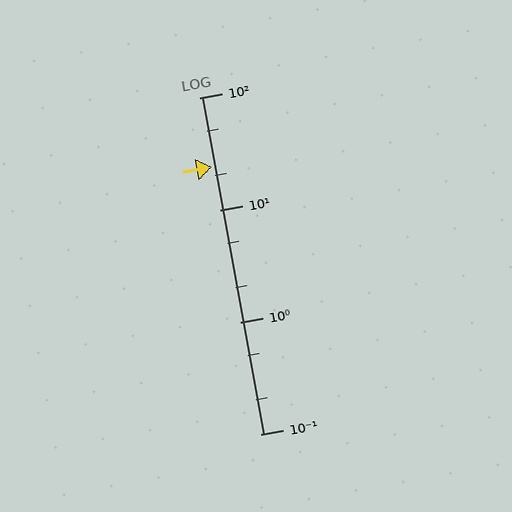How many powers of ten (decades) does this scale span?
The scale spans 3 decades, from 0.1 to 100.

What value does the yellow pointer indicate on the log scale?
The pointer indicates approximately 24.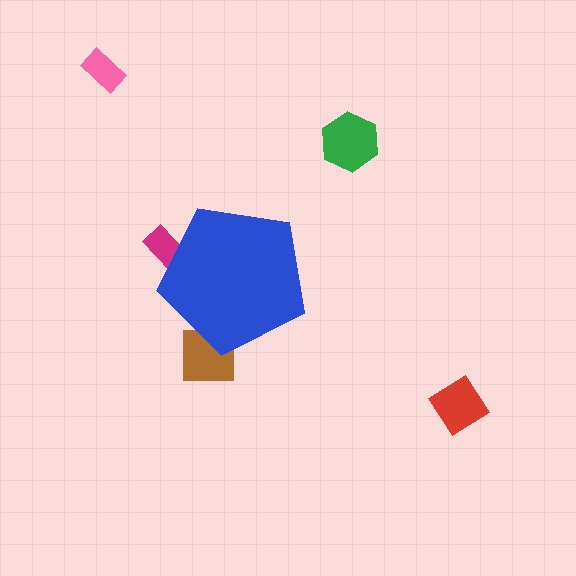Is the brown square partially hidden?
Yes, the brown square is partially hidden behind the blue pentagon.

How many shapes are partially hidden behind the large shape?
2 shapes are partially hidden.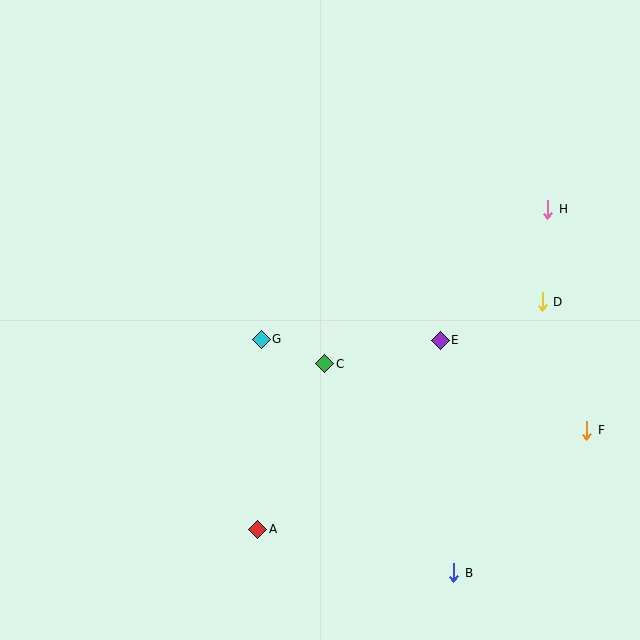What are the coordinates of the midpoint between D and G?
The midpoint between D and G is at (402, 320).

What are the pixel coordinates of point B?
Point B is at (454, 573).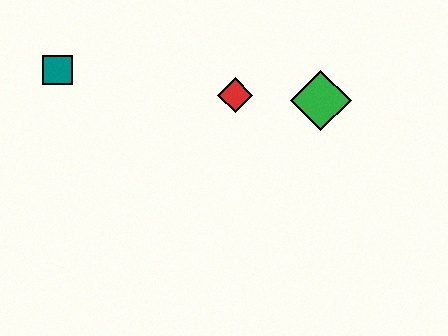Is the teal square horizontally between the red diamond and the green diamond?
No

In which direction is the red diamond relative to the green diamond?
The red diamond is to the left of the green diamond.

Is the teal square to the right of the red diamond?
No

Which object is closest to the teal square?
The red diamond is closest to the teal square.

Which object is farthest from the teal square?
The green diamond is farthest from the teal square.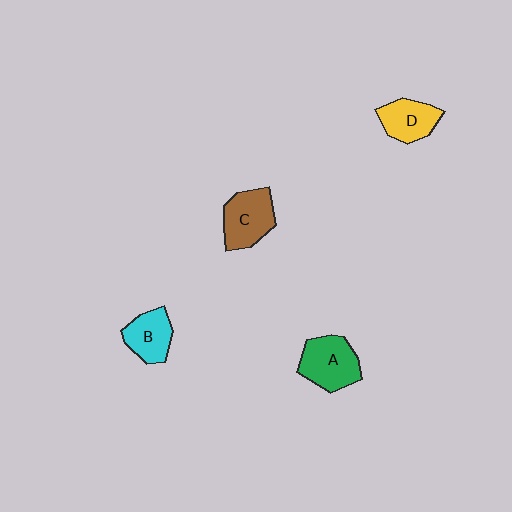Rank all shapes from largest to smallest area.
From largest to smallest: A (green), C (brown), D (yellow), B (cyan).